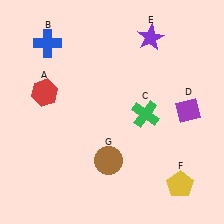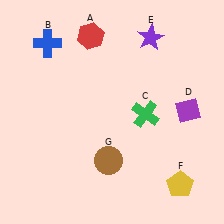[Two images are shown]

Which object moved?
The red hexagon (A) moved up.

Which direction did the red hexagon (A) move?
The red hexagon (A) moved up.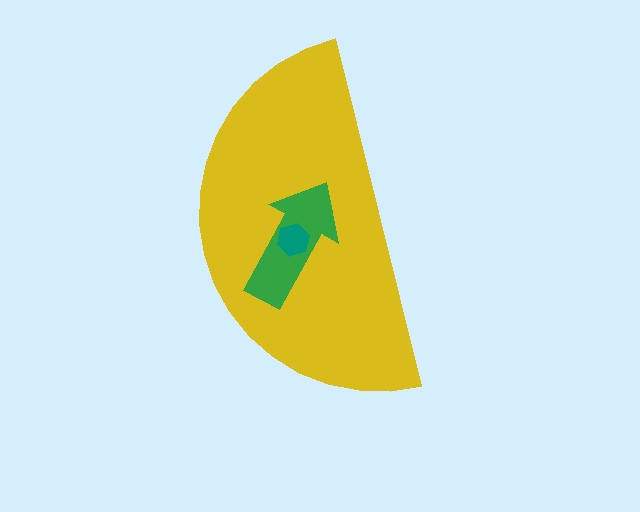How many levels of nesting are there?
3.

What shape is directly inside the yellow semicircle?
The green arrow.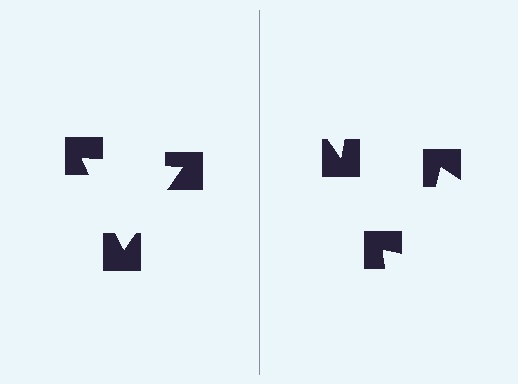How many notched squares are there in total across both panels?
6 — 3 on each side.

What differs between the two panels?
The notched squares are positioned identically on both sides; only the wedge orientations differ. On the left they align to a triangle; on the right they are misaligned.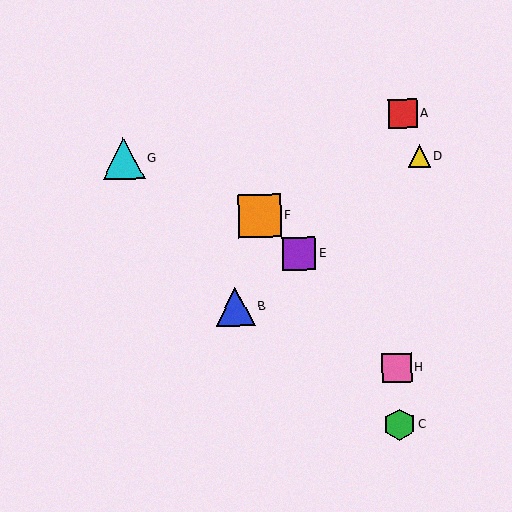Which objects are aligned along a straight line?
Objects B, D, E are aligned along a straight line.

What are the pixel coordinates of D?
Object D is at (419, 156).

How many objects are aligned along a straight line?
3 objects (B, D, E) are aligned along a straight line.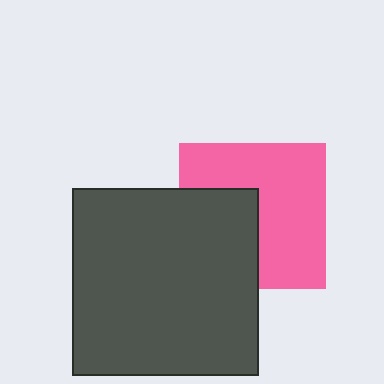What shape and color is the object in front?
The object in front is a dark gray square.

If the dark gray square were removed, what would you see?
You would see the complete pink square.